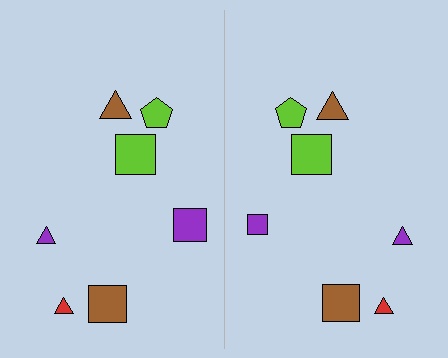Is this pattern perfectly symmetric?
No, the pattern is not perfectly symmetric. The purple square on the right side has a different size than its mirror counterpart.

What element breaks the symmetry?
The purple square on the right side has a different size than its mirror counterpart.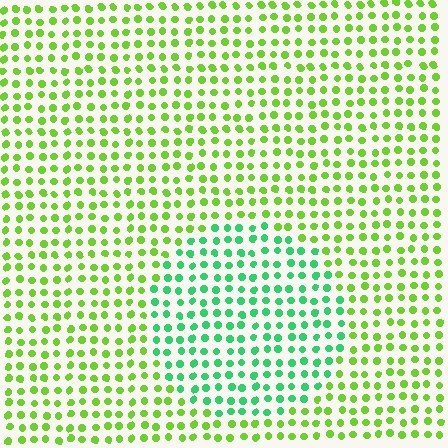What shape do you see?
I see a circle.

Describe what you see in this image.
The image is filled with small lime elements in a uniform arrangement. A circle-shaped region is visible where the elements are tinted to a slightly different hue, forming a subtle color boundary.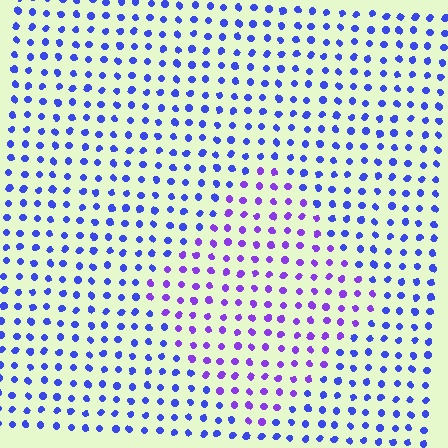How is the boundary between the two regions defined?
The boundary is defined purely by a slight shift in hue (about 35 degrees). Spacing, size, and orientation are identical on both sides.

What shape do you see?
I see a diamond.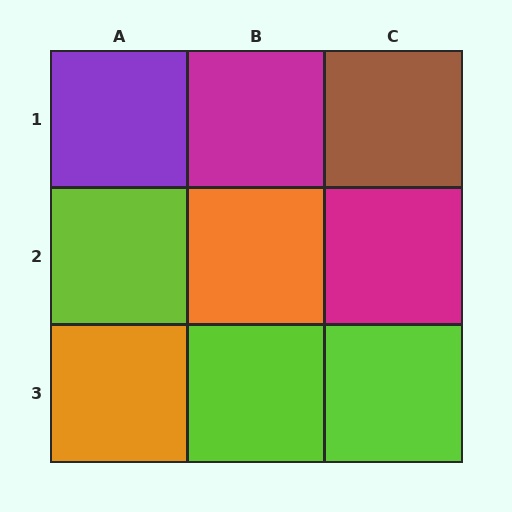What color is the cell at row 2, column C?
Magenta.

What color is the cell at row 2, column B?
Orange.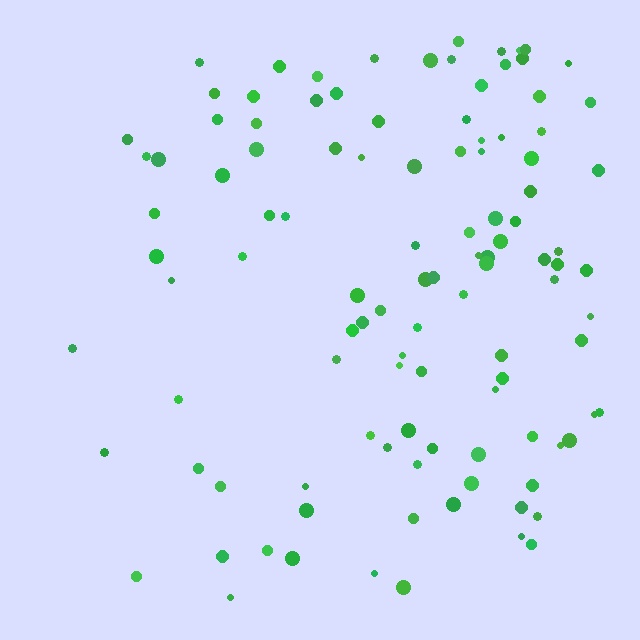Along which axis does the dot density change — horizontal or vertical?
Horizontal.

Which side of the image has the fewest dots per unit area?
The left.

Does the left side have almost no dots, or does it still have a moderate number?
Still a moderate number, just noticeably fewer than the right.